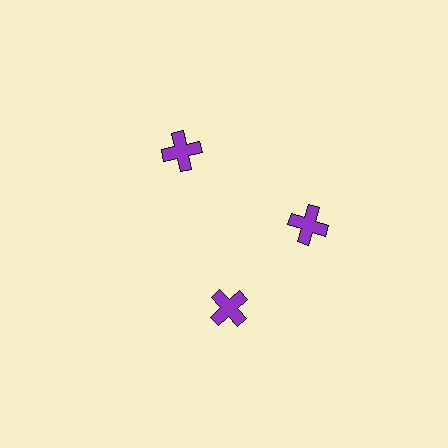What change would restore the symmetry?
The symmetry would be restored by rotating it back into even spacing with its neighbors so that all 3 crosses sit at equal angles and equal distance from the center.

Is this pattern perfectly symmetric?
No. The 3 purple crosses are arranged in a ring, but one element near the 7 o'clock position is rotated out of alignment along the ring, breaking the 3-fold rotational symmetry.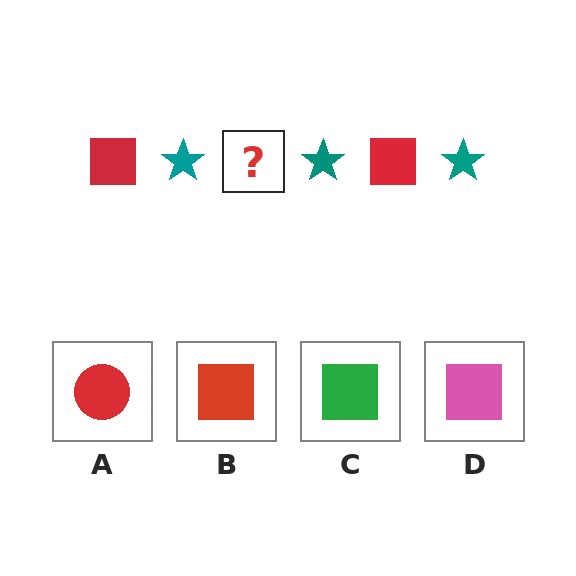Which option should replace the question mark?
Option B.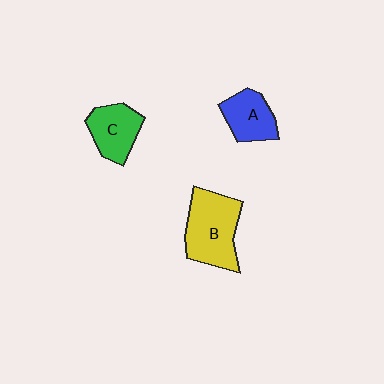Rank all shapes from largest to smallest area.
From largest to smallest: B (yellow), C (green), A (blue).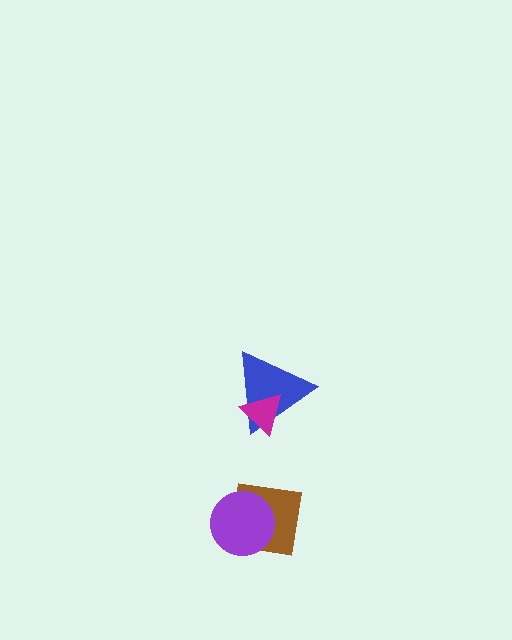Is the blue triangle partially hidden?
Yes, it is partially covered by another shape.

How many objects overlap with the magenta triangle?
1 object overlaps with the magenta triangle.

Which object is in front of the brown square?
The purple circle is in front of the brown square.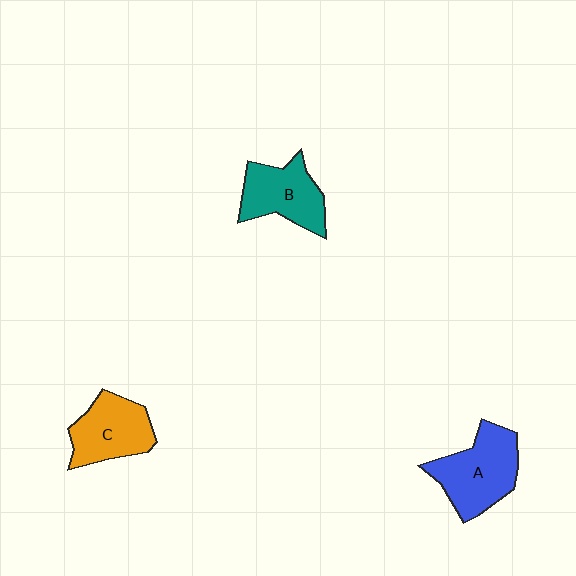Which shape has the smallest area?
Shape B (teal).